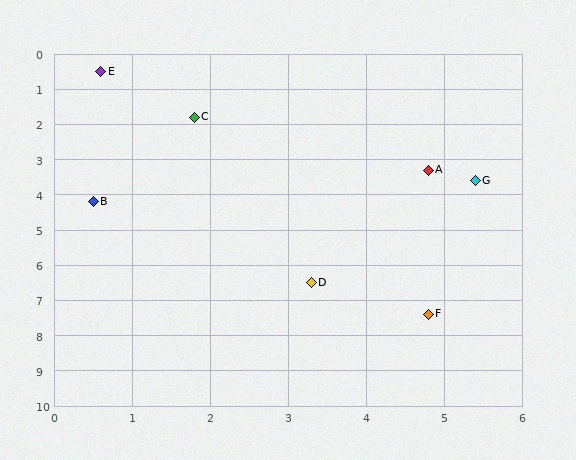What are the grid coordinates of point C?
Point C is at approximately (1.8, 1.8).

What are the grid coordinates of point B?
Point B is at approximately (0.5, 4.2).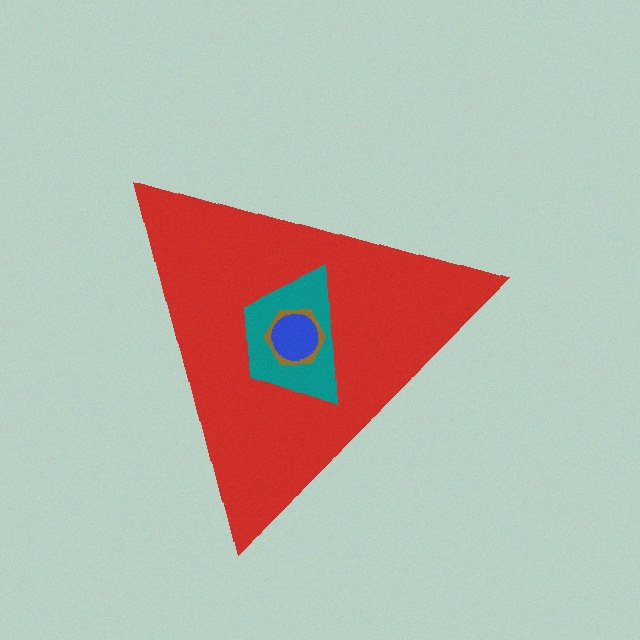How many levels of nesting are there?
4.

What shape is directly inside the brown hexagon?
The blue circle.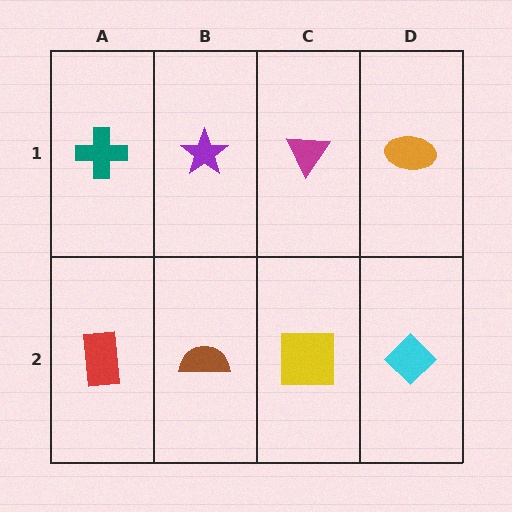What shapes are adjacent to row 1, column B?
A brown semicircle (row 2, column B), a teal cross (row 1, column A), a magenta triangle (row 1, column C).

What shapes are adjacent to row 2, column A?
A teal cross (row 1, column A), a brown semicircle (row 2, column B).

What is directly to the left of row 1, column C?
A purple star.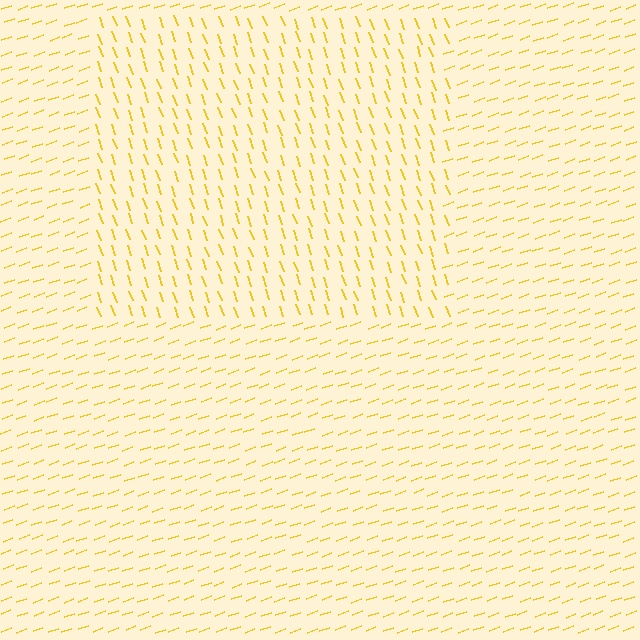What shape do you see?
I see a rectangle.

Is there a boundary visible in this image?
Yes, there is a texture boundary formed by a change in line orientation.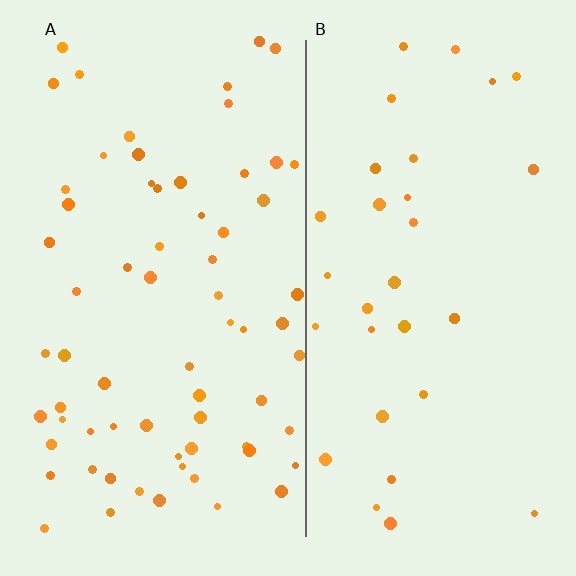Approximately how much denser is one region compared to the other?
Approximately 2.1× — region A over region B.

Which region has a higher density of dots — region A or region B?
A (the left).